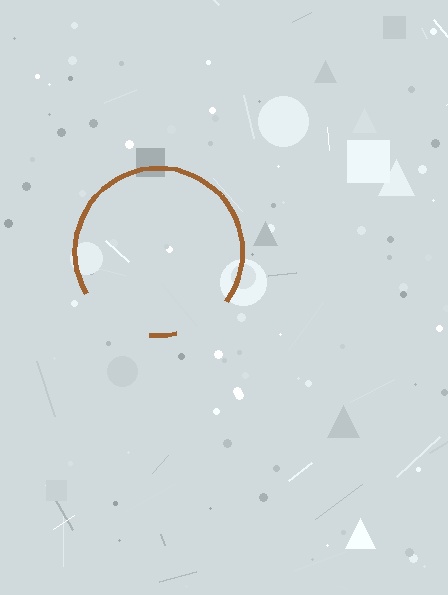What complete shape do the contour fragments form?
The contour fragments form a circle.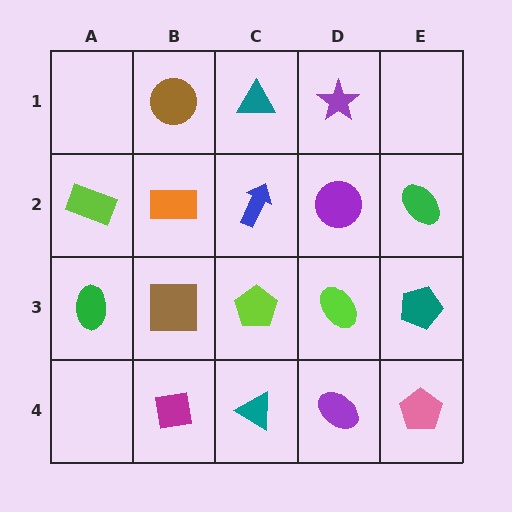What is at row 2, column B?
An orange rectangle.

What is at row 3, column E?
A teal pentagon.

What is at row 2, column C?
A blue arrow.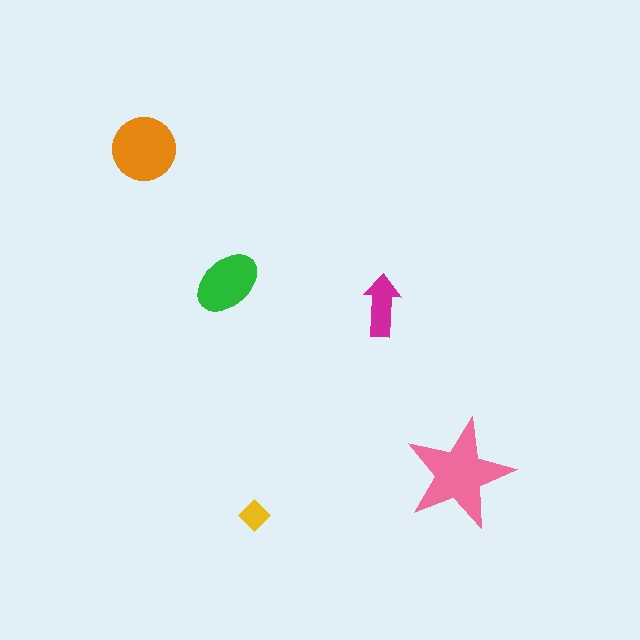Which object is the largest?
The pink star.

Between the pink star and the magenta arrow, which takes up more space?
The pink star.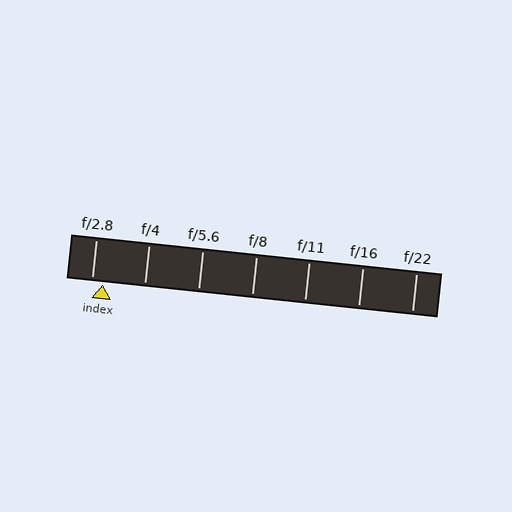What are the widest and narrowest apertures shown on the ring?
The widest aperture shown is f/2.8 and the narrowest is f/22.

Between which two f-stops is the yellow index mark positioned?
The index mark is between f/2.8 and f/4.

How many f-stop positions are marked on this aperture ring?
There are 7 f-stop positions marked.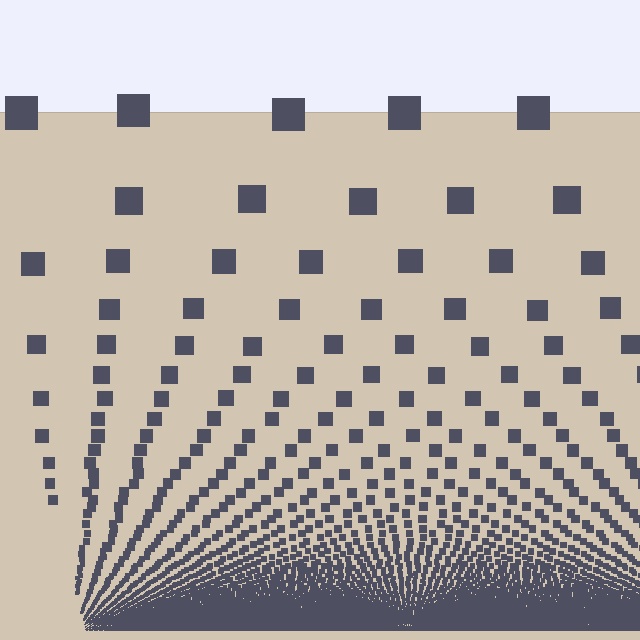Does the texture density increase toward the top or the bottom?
Density increases toward the bottom.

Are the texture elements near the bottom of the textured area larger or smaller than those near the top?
Smaller. The gradient is inverted — elements near the bottom are smaller and denser.